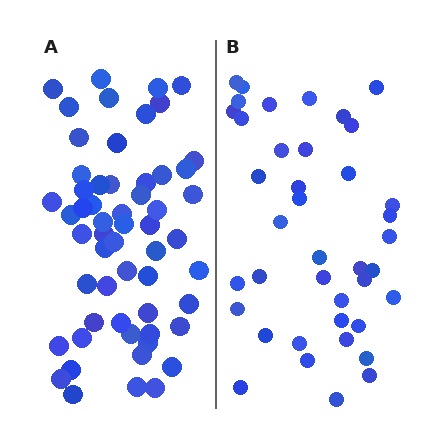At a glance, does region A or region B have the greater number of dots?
Region A (the left region) has more dots.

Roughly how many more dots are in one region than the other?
Region A has approximately 15 more dots than region B.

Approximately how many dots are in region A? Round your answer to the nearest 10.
About 60 dots. (The exact count is 57, which rounds to 60.)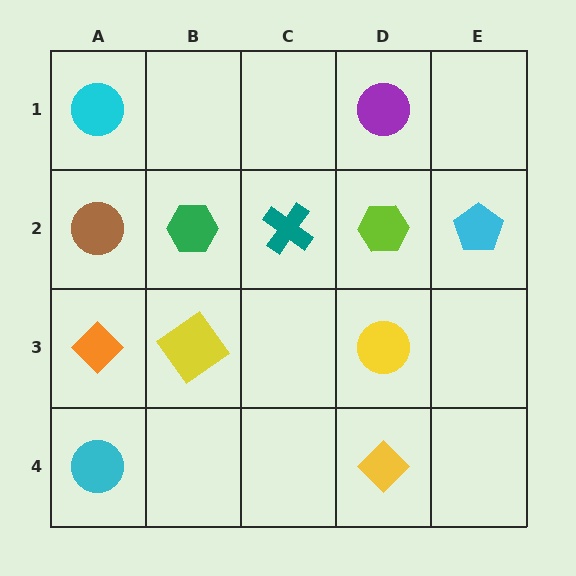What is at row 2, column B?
A green hexagon.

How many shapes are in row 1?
2 shapes.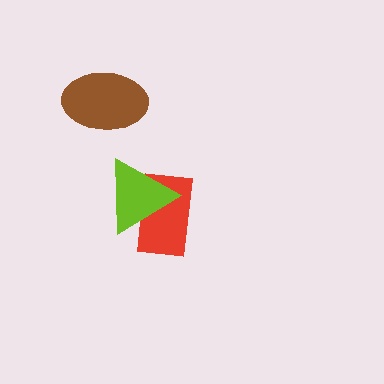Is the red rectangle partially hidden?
Yes, it is partially covered by another shape.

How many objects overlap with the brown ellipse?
0 objects overlap with the brown ellipse.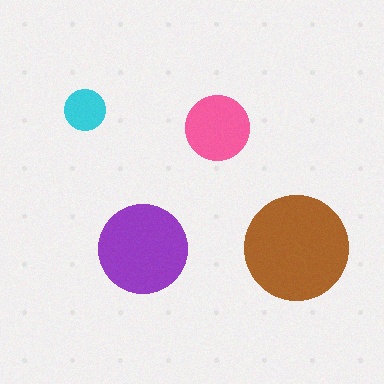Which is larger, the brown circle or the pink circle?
The brown one.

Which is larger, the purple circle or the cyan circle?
The purple one.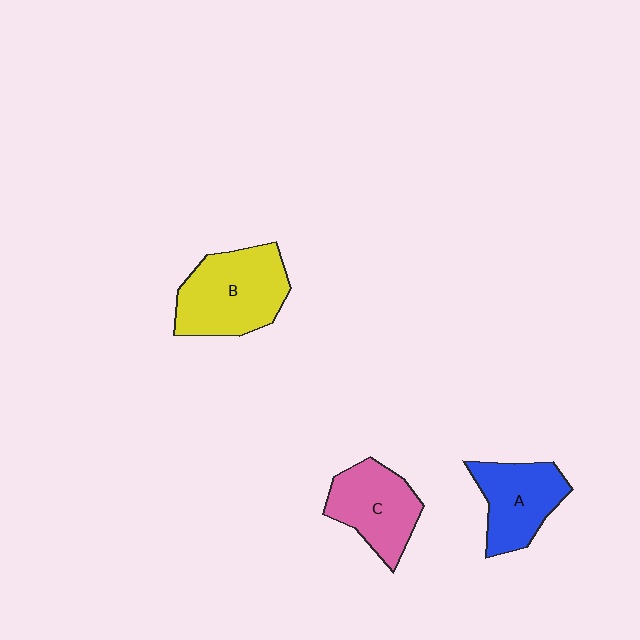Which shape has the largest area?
Shape B (yellow).